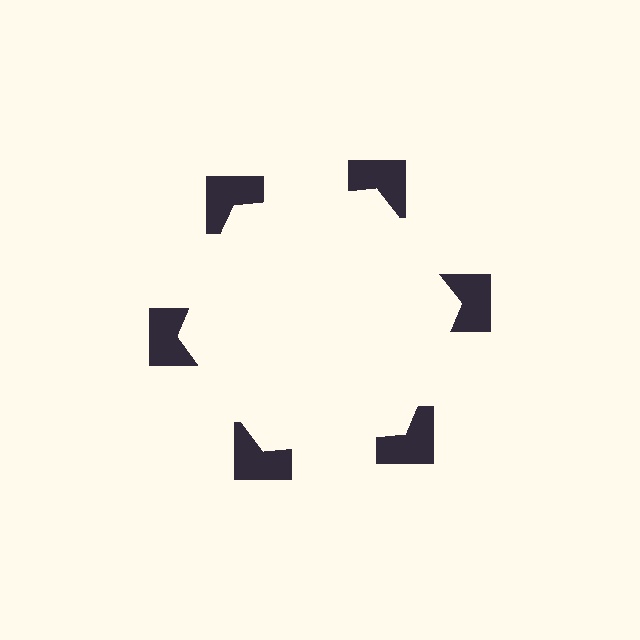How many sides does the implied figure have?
6 sides.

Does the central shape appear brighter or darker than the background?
It typically appears slightly brighter than the background, even though no actual brightness change is drawn.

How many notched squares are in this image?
There are 6 — one at each vertex of the illusory hexagon.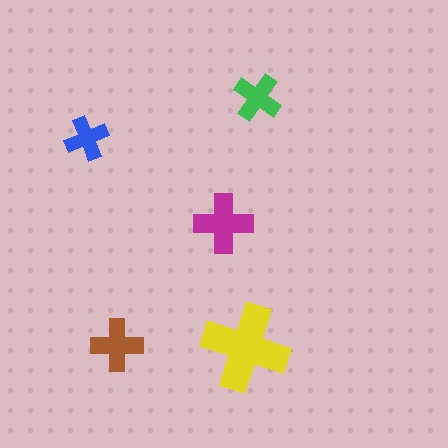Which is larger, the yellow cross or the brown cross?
The yellow one.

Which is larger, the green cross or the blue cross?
The green one.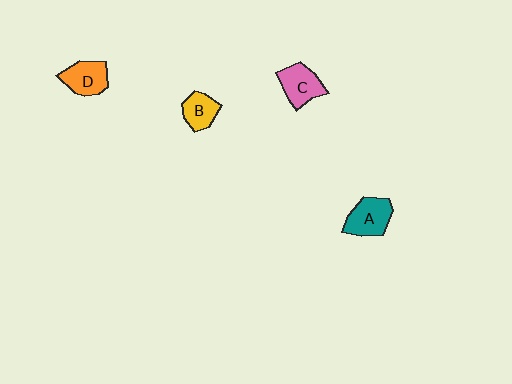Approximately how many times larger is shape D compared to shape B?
Approximately 1.2 times.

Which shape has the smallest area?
Shape B (yellow).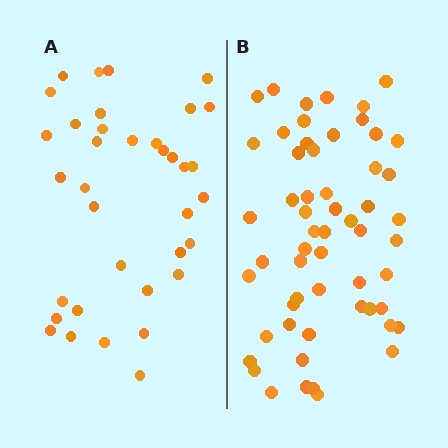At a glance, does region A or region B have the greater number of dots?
Region B (the right region) has more dots.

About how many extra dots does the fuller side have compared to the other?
Region B has approximately 20 more dots than region A.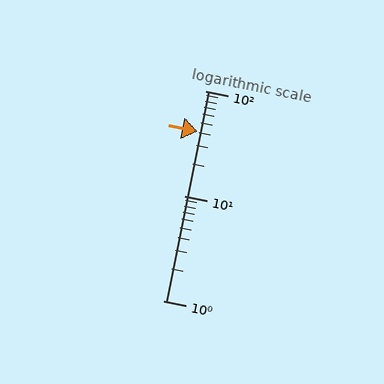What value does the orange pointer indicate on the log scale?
The pointer indicates approximately 41.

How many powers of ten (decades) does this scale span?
The scale spans 2 decades, from 1 to 100.